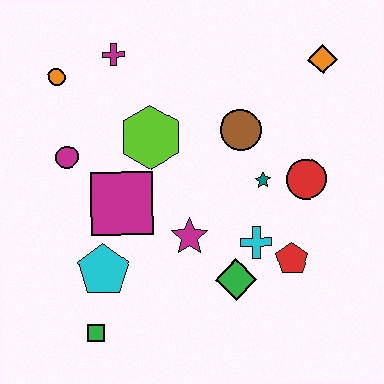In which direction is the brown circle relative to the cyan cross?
The brown circle is above the cyan cross.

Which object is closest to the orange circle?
The magenta cross is closest to the orange circle.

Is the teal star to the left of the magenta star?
No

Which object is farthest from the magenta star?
The orange diamond is farthest from the magenta star.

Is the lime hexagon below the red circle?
No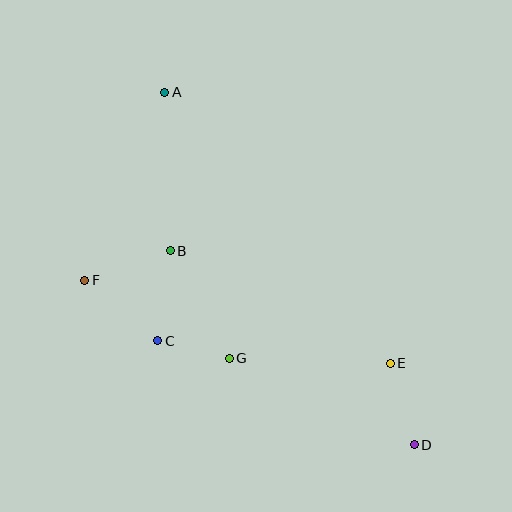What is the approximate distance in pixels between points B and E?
The distance between B and E is approximately 247 pixels.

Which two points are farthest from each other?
Points A and D are farthest from each other.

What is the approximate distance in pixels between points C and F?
The distance between C and F is approximately 95 pixels.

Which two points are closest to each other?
Points C and G are closest to each other.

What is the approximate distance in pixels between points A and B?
The distance between A and B is approximately 159 pixels.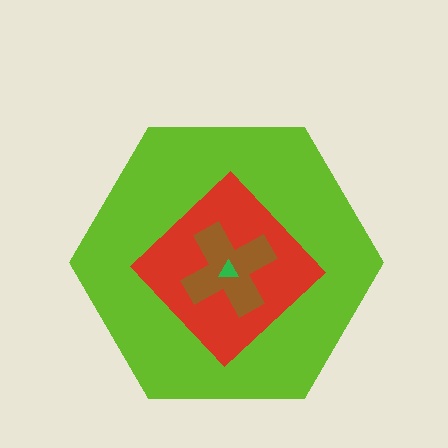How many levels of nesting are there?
4.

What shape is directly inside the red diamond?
The brown cross.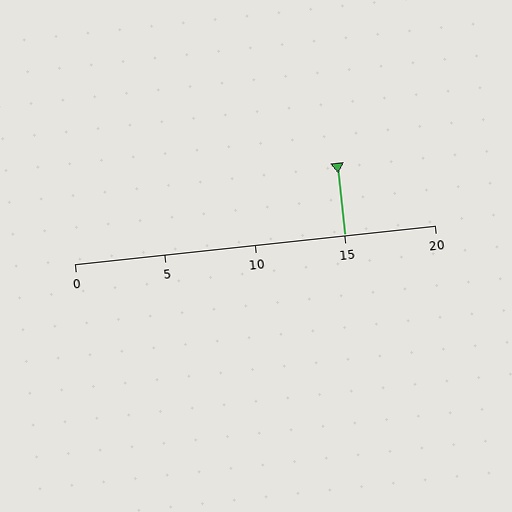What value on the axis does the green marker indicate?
The marker indicates approximately 15.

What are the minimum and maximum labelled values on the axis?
The axis runs from 0 to 20.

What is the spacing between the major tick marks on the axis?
The major ticks are spaced 5 apart.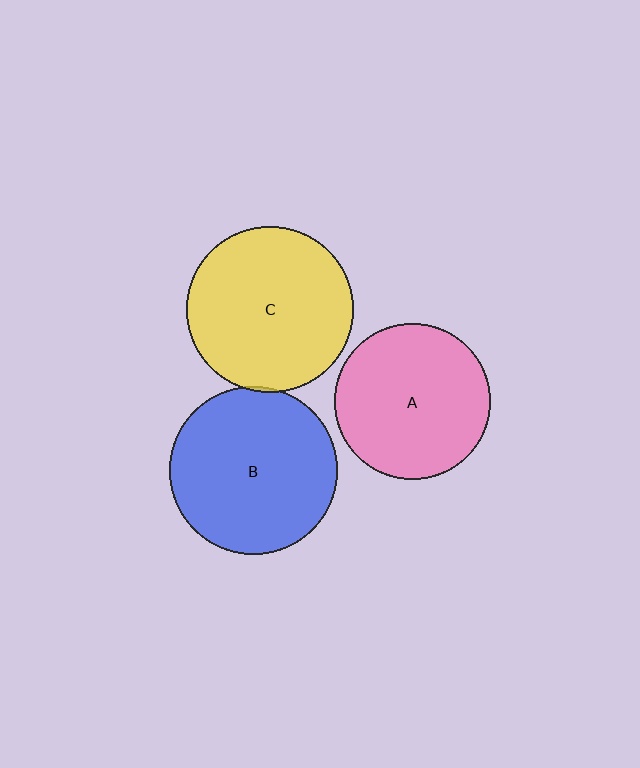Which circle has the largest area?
Circle B (blue).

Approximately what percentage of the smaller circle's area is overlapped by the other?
Approximately 5%.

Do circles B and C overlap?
Yes.